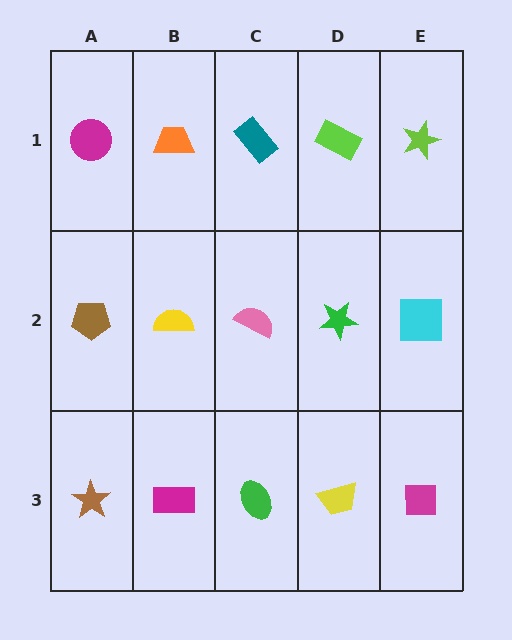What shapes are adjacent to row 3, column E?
A cyan square (row 2, column E), a yellow trapezoid (row 3, column D).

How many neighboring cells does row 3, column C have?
3.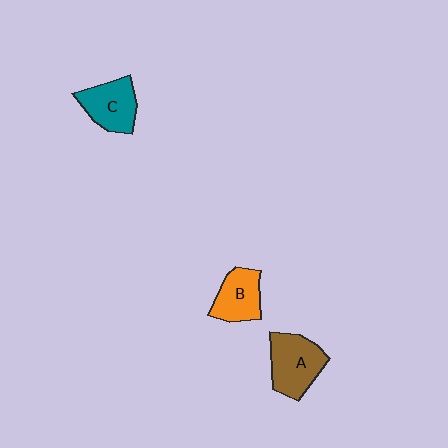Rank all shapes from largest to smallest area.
From largest to smallest: A (brown), C (teal), B (orange).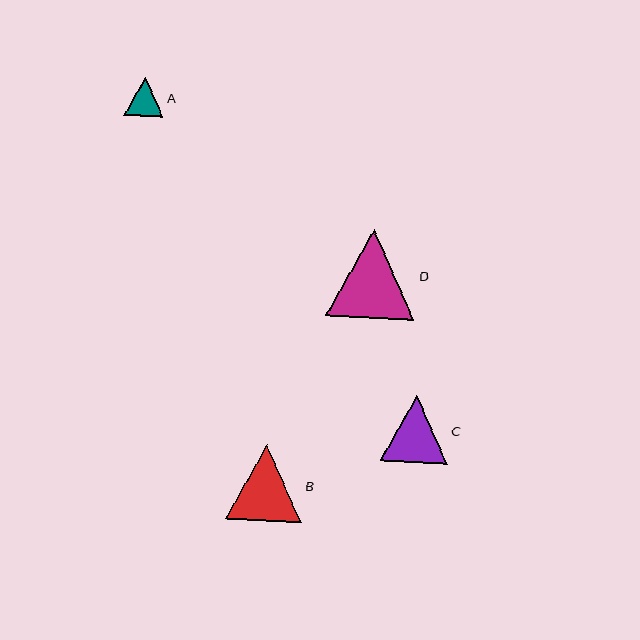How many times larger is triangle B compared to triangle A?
Triangle B is approximately 1.9 times the size of triangle A.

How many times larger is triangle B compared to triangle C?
Triangle B is approximately 1.1 times the size of triangle C.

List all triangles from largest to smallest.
From largest to smallest: D, B, C, A.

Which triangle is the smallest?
Triangle A is the smallest with a size of approximately 39 pixels.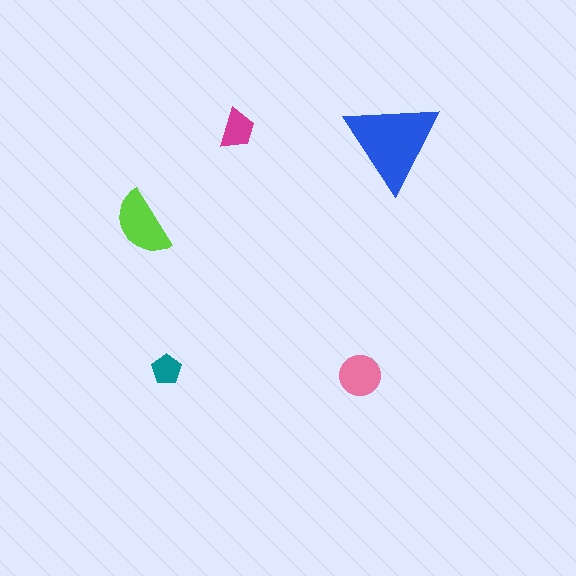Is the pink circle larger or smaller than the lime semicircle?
Smaller.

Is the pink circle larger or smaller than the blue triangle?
Smaller.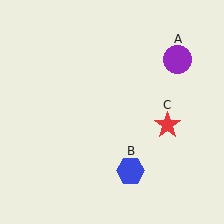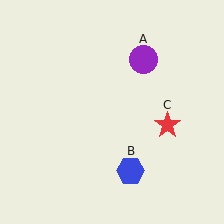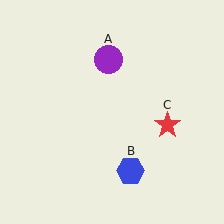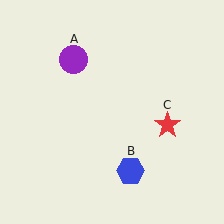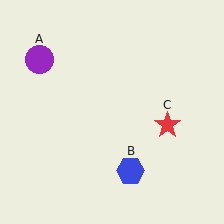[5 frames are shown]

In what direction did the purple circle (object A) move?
The purple circle (object A) moved left.